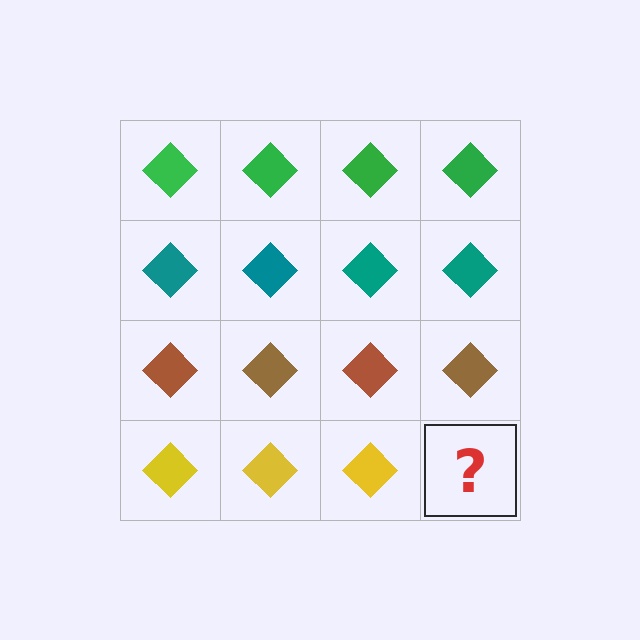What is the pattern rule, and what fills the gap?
The rule is that each row has a consistent color. The gap should be filled with a yellow diamond.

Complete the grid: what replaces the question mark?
The question mark should be replaced with a yellow diamond.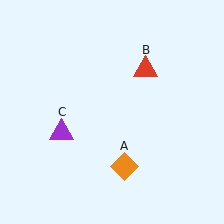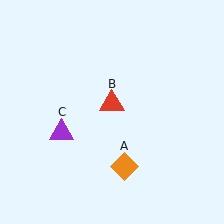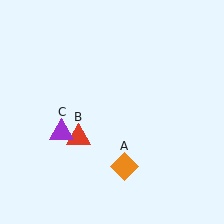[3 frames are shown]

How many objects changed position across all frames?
1 object changed position: red triangle (object B).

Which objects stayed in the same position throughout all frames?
Orange diamond (object A) and purple triangle (object C) remained stationary.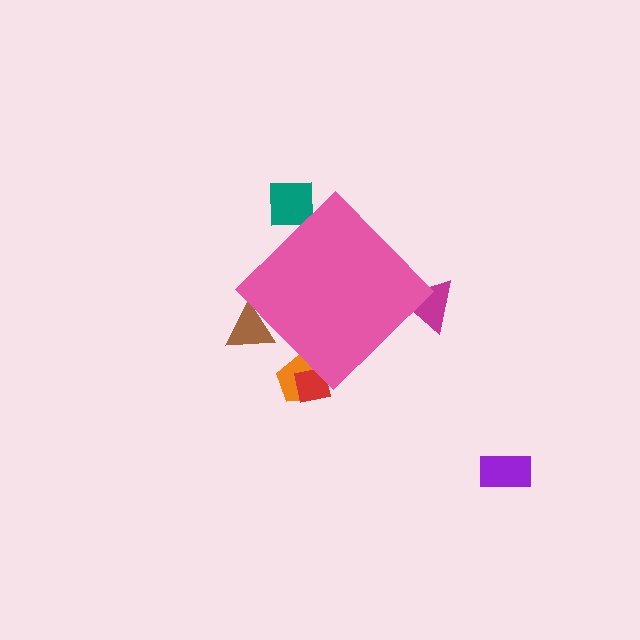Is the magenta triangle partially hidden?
Yes, the magenta triangle is partially hidden behind the pink diamond.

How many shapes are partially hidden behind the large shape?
5 shapes are partially hidden.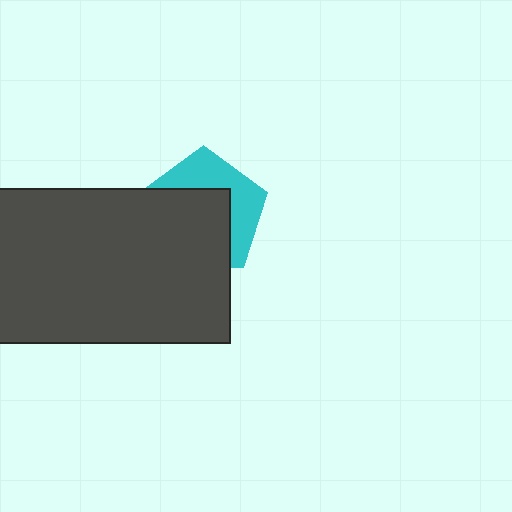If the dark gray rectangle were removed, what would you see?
You would see the complete cyan pentagon.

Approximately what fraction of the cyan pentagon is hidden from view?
Roughly 59% of the cyan pentagon is hidden behind the dark gray rectangle.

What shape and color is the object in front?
The object in front is a dark gray rectangle.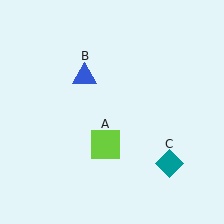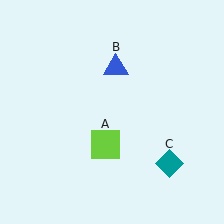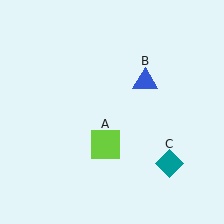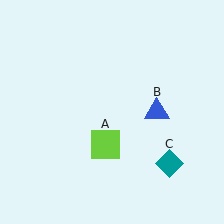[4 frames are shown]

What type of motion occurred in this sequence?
The blue triangle (object B) rotated clockwise around the center of the scene.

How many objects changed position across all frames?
1 object changed position: blue triangle (object B).